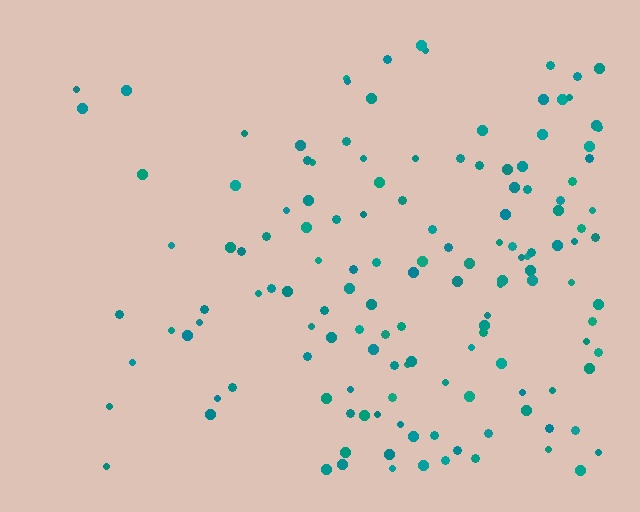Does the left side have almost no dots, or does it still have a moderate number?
Still a moderate number, just noticeably fewer than the right.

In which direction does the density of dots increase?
From left to right, with the right side densest.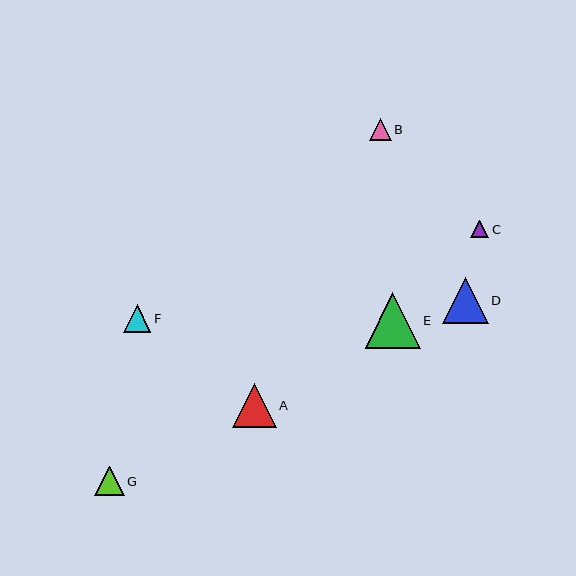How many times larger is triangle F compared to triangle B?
Triangle F is approximately 1.3 times the size of triangle B.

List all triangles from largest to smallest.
From largest to smallest: E, D, A, G, F, B, C.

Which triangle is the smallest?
Triangle C is the smallest with a size of approximately 18 pixels.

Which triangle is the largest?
Triangle E is the largest with a size of approximately 55 pixels.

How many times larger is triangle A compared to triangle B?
Triangle A is approximately 2.0 times the size of triangle B.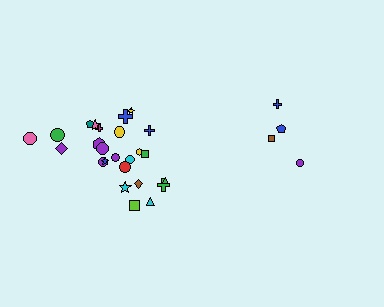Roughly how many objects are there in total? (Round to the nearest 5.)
Roughly 30 objects in total.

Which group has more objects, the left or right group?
The left group.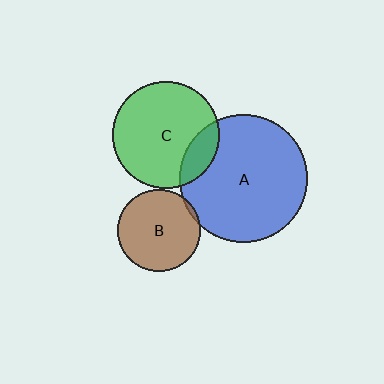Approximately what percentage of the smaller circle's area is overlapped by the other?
Approximately 15%.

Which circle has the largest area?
Circle A (blue).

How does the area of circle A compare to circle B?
Approximately 2.4 times.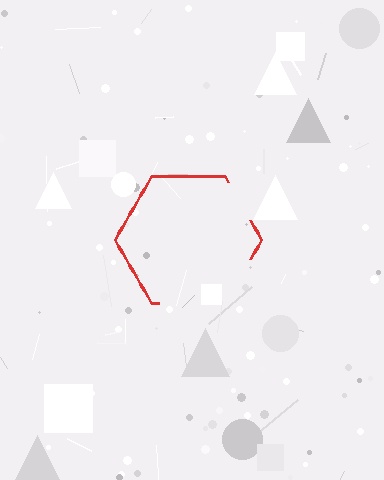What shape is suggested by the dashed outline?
The dashed outline suggests a hexagon.